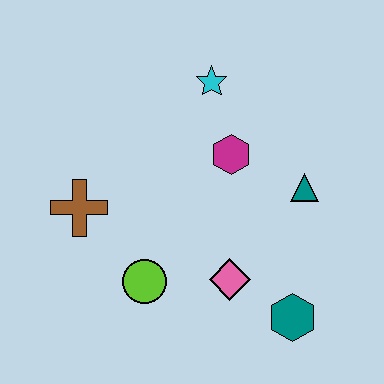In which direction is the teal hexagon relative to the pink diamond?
The teal hexagon is to the right of the pink diamond.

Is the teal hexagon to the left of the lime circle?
No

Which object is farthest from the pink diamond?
The cyan star is farthest from the pink diamond.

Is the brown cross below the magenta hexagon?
Yes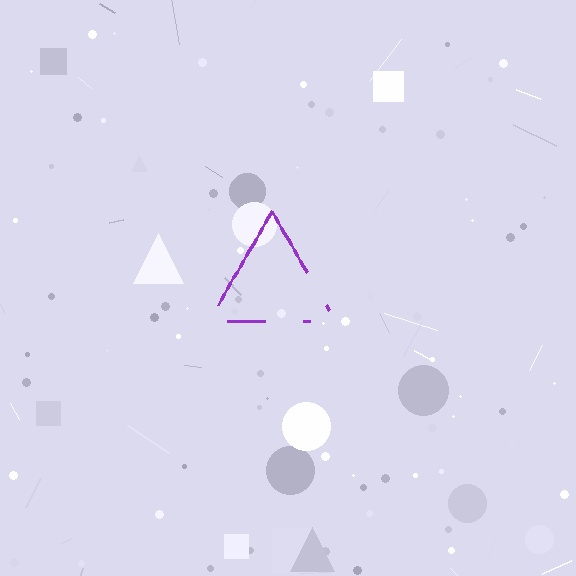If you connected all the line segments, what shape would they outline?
They would outline a triangle.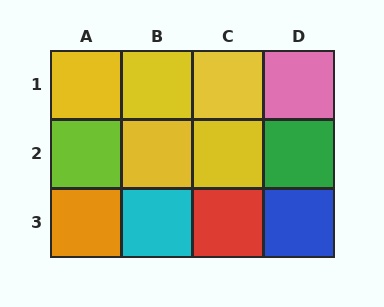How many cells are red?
1 cell is red.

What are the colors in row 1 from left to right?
Yellow, yellow, yellow, pink.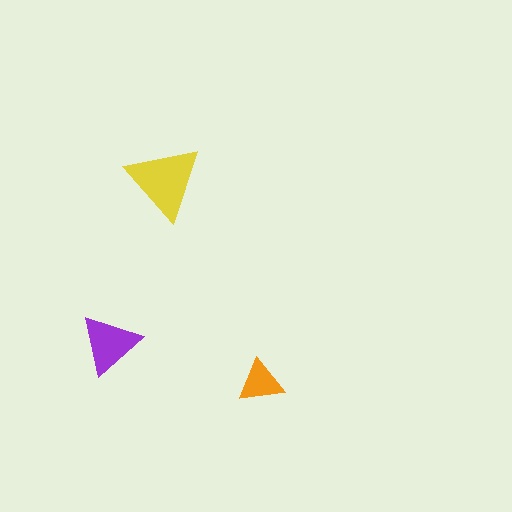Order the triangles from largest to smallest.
the yellow one, the purple one, the orange one.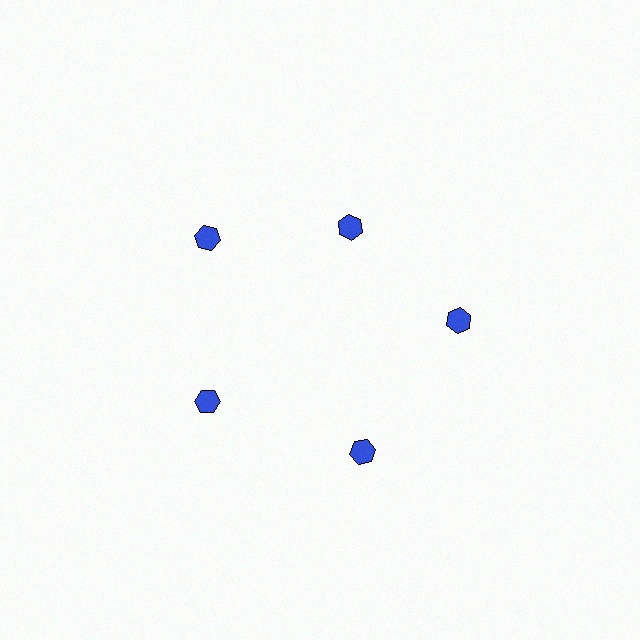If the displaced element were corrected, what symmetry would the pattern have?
It would have 5-fold rotational symmetry — the pattern would map onto itself every 72 degrees.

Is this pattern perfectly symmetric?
No. The 5 blue hexagons are arranged in a ring, but one element near the 1 o'clock position is pulled inward toward the center, breaking the 5-fold rotational symmetry.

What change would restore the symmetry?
The symmetry would be restored by moving it outward, back onto the ring so that all 5 hexagons sit at equal angles and equal distance from the center.